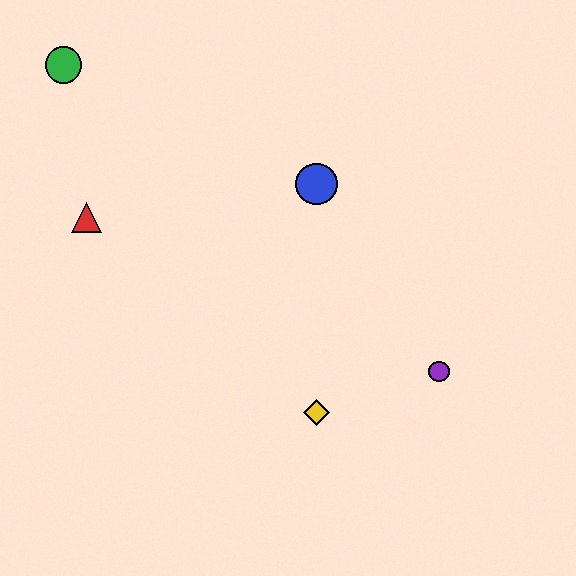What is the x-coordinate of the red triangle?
The red triangle is at x≈86.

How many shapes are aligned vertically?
2 shapes (the blue circle, the yellow diamond) are aligned vertically.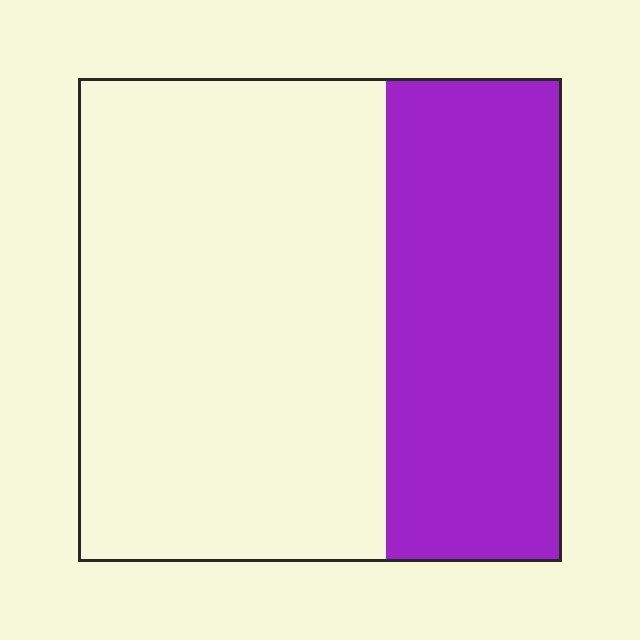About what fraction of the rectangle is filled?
About three eighths (3/8).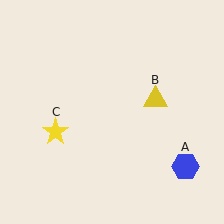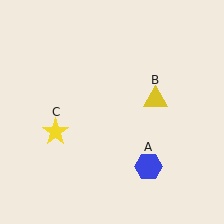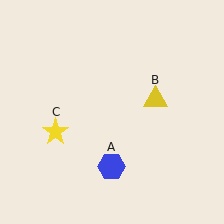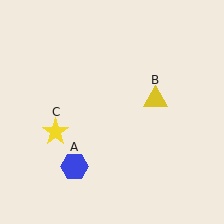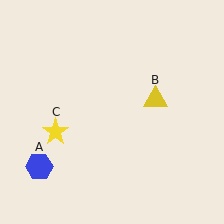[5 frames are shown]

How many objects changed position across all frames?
1 object changed position: blue hexagon (object A).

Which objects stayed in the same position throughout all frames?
Yellow triangle (object B) and yellow star (object C) remained stationary.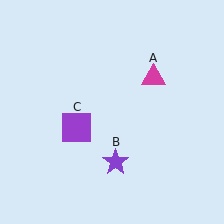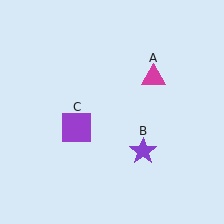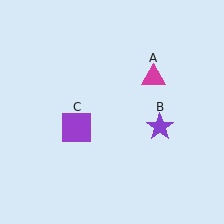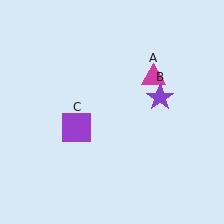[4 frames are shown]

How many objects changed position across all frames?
1 object changed position: purple star (object B).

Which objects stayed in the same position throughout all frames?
Magenta triangle (object A) and purple square (object C) remained stationary.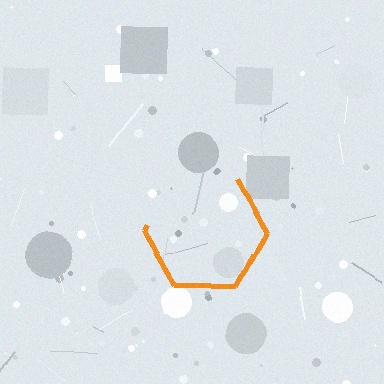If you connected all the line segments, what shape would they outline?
They would outline a hexagon.